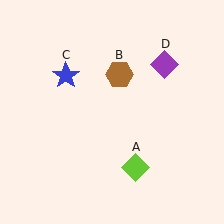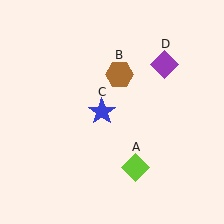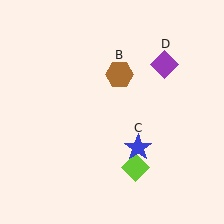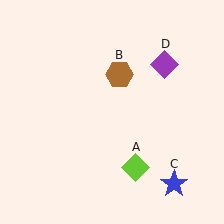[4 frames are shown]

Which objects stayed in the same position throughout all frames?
Lime diamond (object A) and brown hexagon (object B) and purple diamond (object D) remained stationary.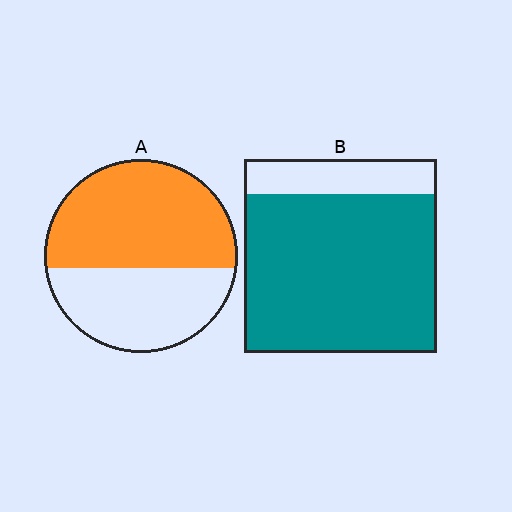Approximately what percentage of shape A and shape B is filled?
A is approximately 60% and B is approximately 80%.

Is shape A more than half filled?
Yes.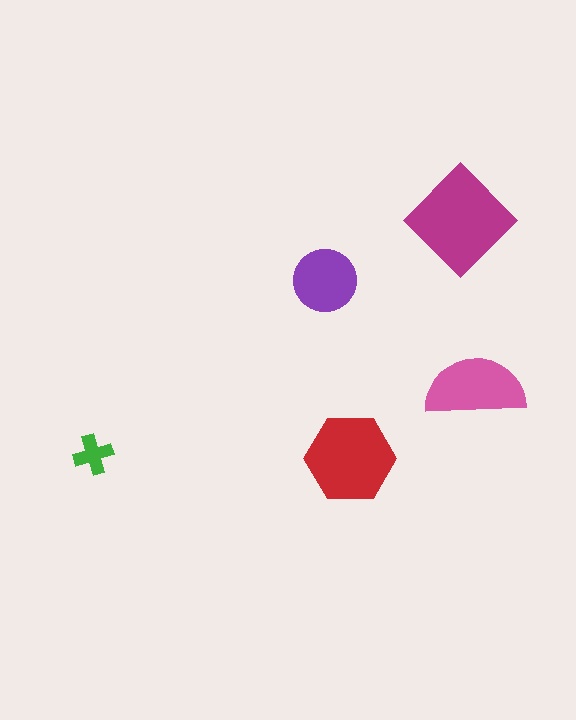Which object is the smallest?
The green cross.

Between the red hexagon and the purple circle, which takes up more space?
The red hexagon.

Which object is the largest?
The magenta diamond.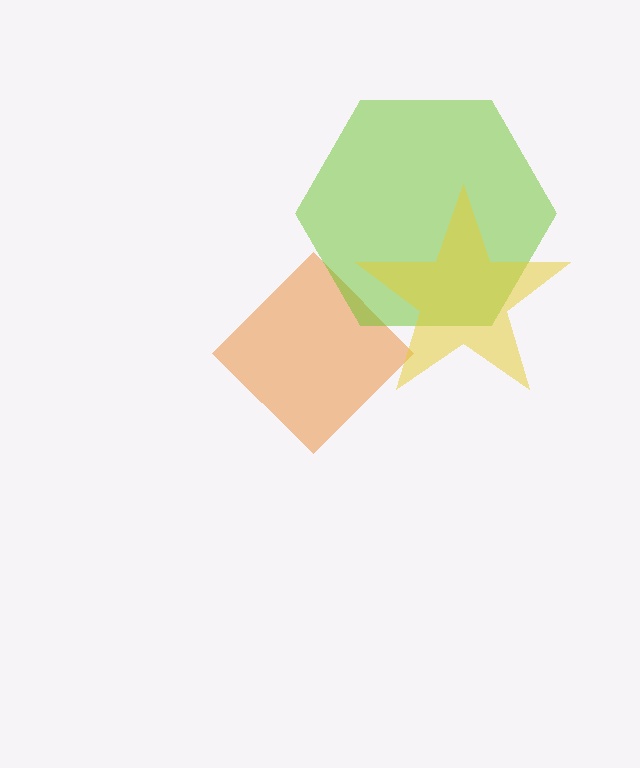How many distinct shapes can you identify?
There are 3 distinct shapes: an orange diamond, a lime hexagon, a yellow star.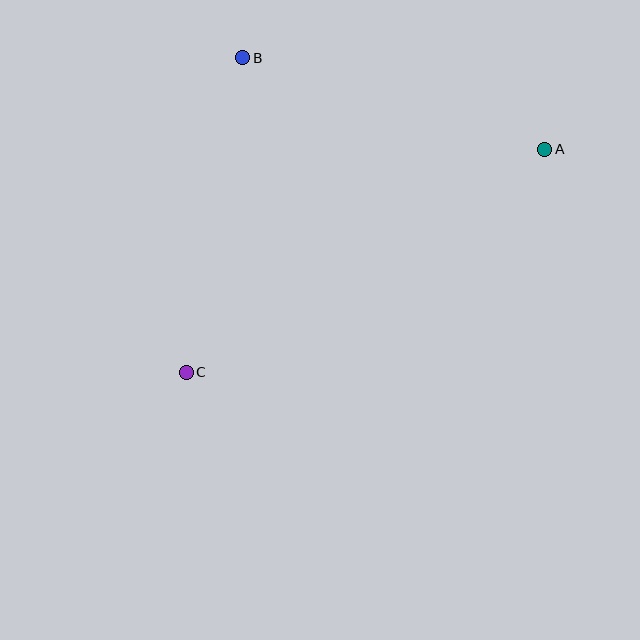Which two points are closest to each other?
Points A and B are closest to each other.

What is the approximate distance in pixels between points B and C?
The distance between B and C is approximately 320 pixels.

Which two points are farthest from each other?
Points A and C are farthest from each other.